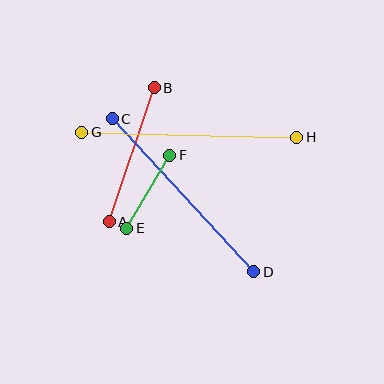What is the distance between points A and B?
The distance is approximately 142 pixels.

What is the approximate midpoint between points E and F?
The midpoint is at approximately (148, 192) pixels.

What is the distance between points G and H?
The distance is approximately 215 pixels.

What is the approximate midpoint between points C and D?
The midpoint is at approximately (183, 195) pixels.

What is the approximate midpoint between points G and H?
The midpoint is at approximately (189, 135) pixels.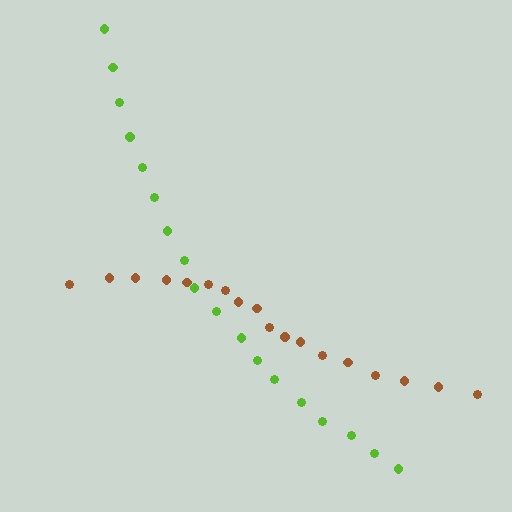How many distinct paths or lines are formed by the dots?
There are 2 distinct paths.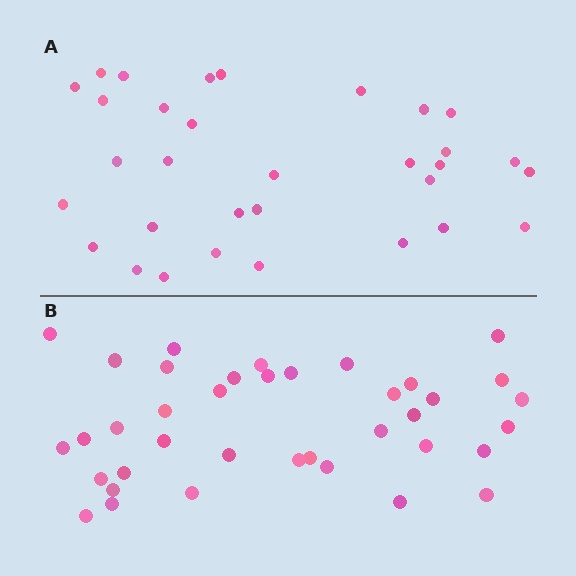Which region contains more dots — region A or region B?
Region B (the bottom region) has more dots.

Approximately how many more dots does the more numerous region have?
Region B has about 6 more dots than region A.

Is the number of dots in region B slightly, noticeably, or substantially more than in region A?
Region B has only slightly more — the two regions are fairly close. The ratio is roughly 1.2 to 1.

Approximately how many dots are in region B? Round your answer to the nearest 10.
About 40 dots. (The exact count is 38, which rounds to 40.)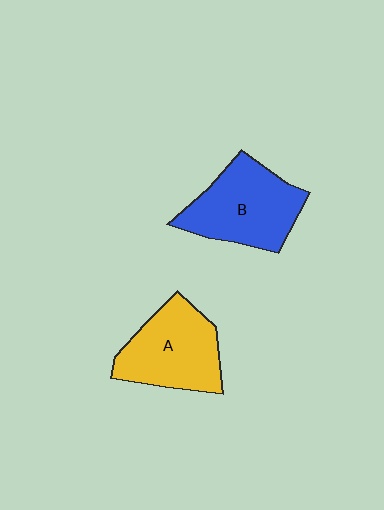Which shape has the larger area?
Shape B (blue).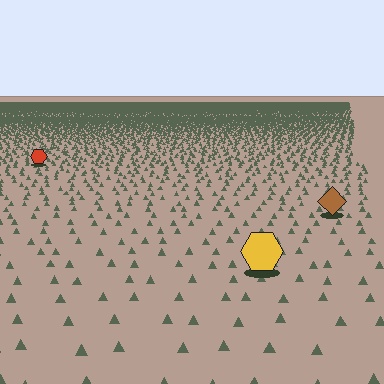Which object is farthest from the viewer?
The red hexagon is farthest from the viewer. It appears smaller and the ground texture around it is denser.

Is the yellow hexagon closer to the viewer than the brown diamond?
Yes. The yellow hexagon is closer — you can tell from the texture gradient: the ground texture is coarser near it.